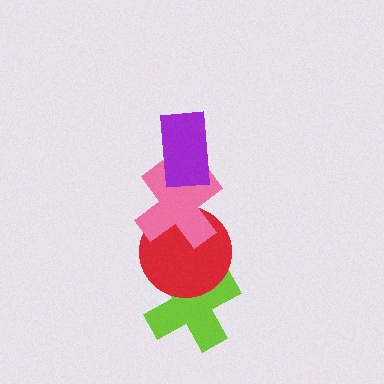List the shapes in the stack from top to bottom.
From top to bottom: the purple rectangle, the pink cross, the red circle, the lime cross.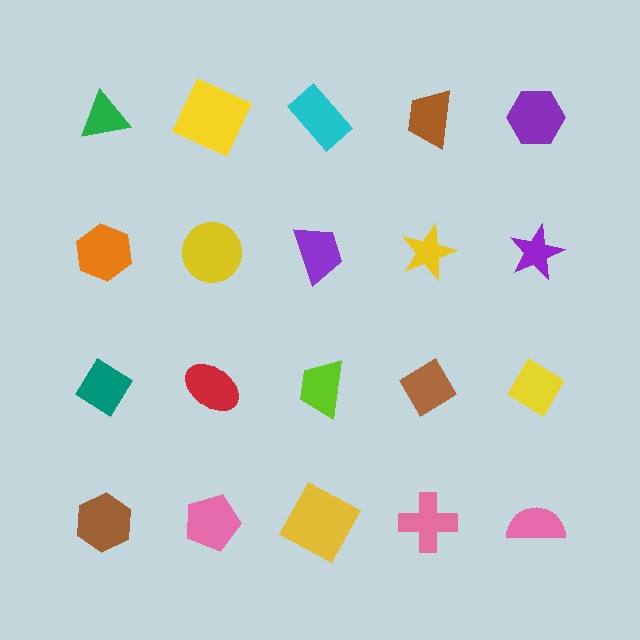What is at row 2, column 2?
A yellow circle.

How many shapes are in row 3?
5 shapes.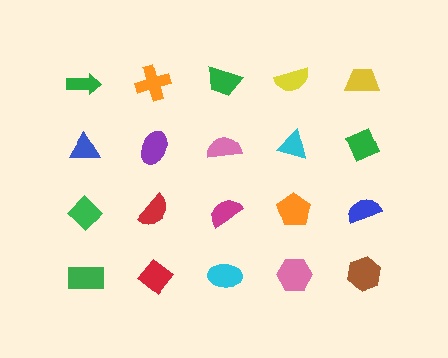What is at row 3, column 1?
A green diamond.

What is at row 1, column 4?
A yellow semicircle.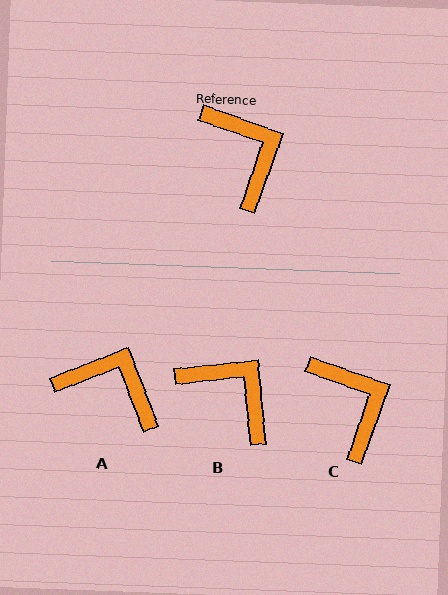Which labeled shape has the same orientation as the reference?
C.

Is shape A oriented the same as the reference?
No, it is off by about 40 degrees.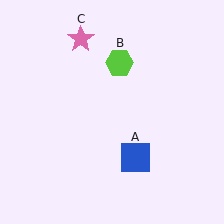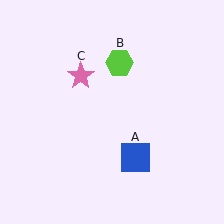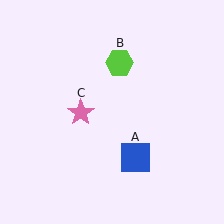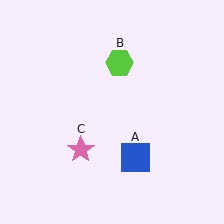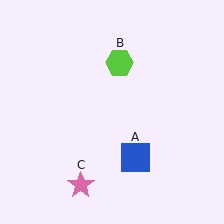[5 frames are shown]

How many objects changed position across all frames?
1 object changed position: pink star (object C).